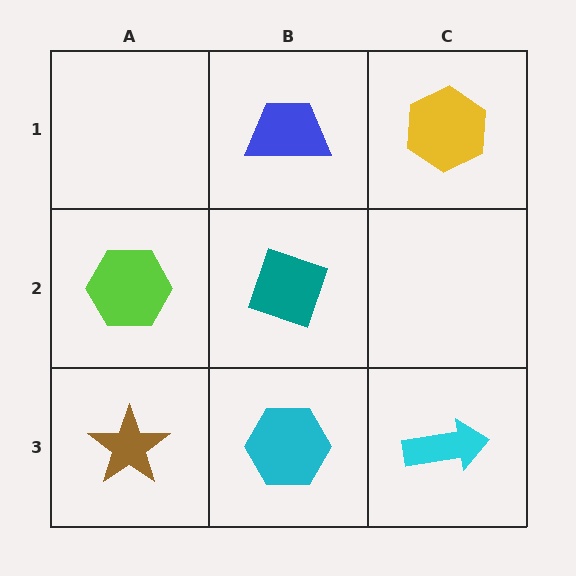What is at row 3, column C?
A cyan arrow.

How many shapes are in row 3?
3 shapes.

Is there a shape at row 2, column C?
No, that cell is empty.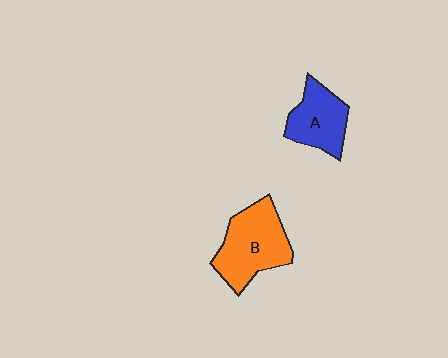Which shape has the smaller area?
Shape A (blue).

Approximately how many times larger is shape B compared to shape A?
Approximately 1.4 times.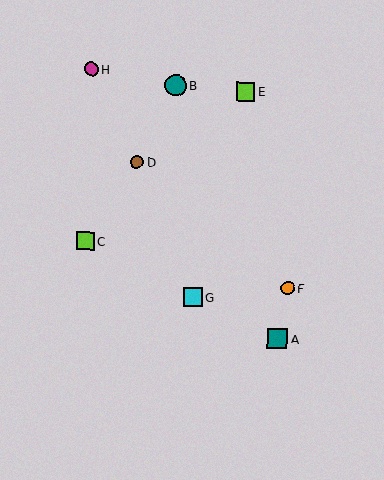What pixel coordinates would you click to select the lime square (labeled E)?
Click at (246, 92) to select the lime square E.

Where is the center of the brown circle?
The center of the brown circle is at (136, 162).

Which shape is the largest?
The teal circle (labeled B) is the largest.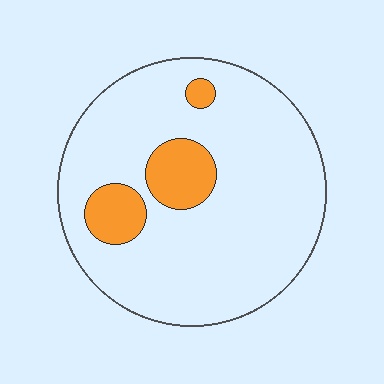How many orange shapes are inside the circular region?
3.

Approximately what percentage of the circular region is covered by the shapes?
Approximately 15%.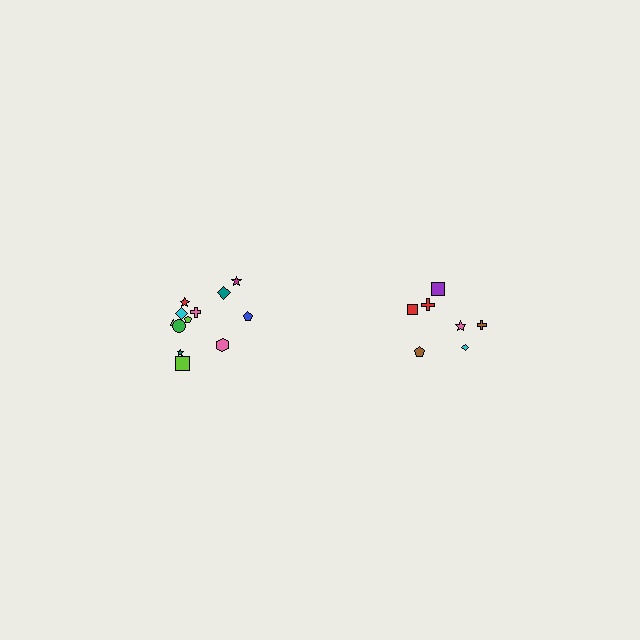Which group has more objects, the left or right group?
The left group.